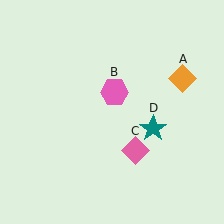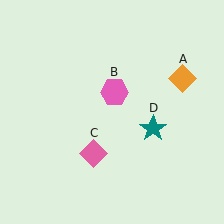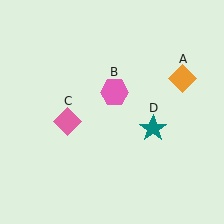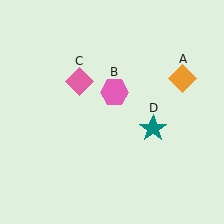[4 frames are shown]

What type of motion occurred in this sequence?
The pink diamond (object C) rotated clockwise around the center of the scene.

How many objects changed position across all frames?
1 object changed position: pink diamond (object C).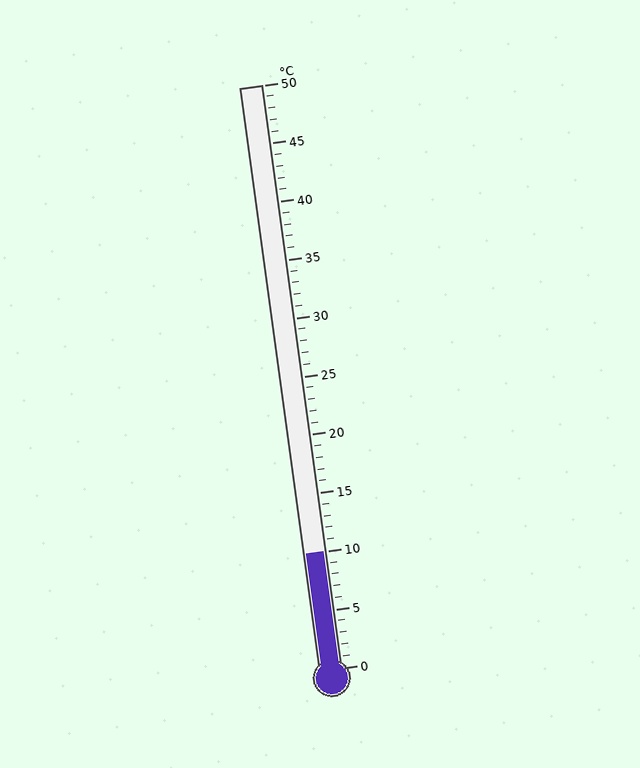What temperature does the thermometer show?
The thermometer shows approximately 10°C.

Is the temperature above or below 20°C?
The temperature is below 20°C.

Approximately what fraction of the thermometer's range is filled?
The thermometer is filled to approximately 20% of its range.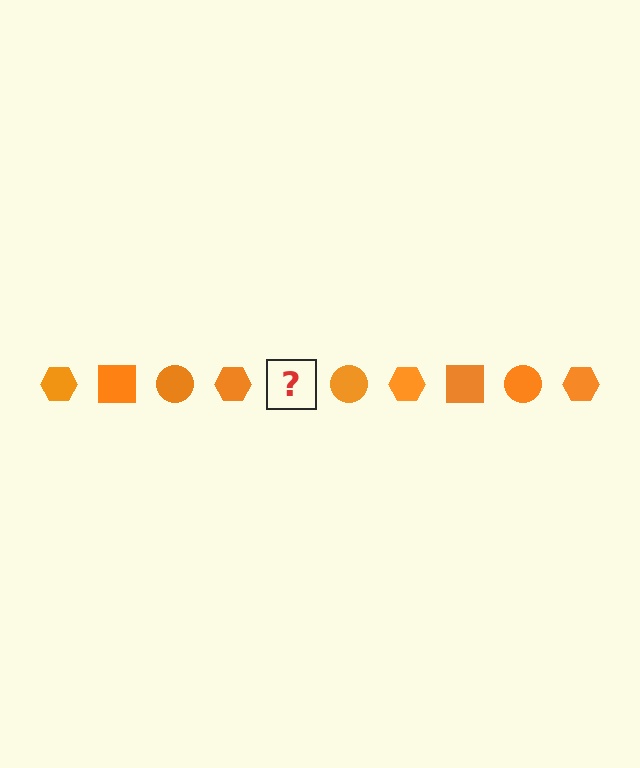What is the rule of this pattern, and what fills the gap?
The rule is that the pattern cycles through hexagon, square, circle shapes in orange. The gap should be filled with an orange square.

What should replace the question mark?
The question mark should be replaced with an orange square.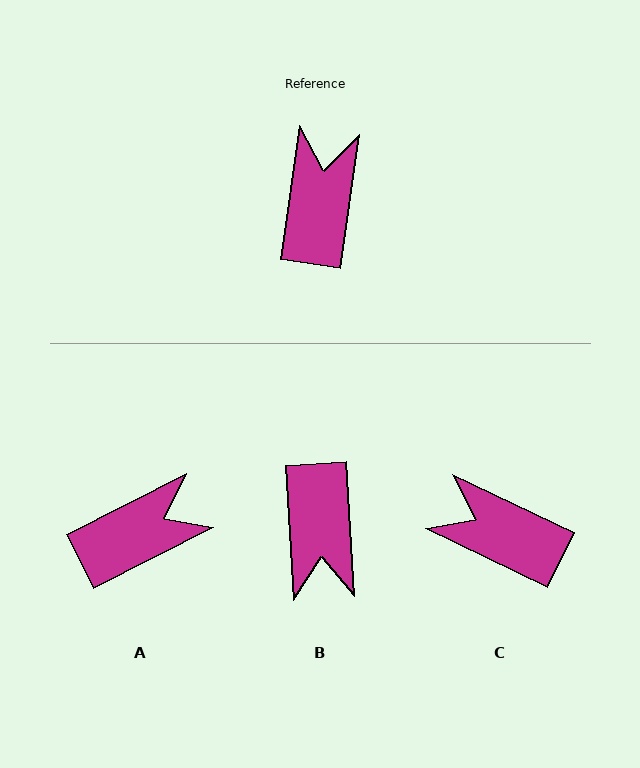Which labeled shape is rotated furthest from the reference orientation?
B, about 168 degrees away.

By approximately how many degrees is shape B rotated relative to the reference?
Approximately 168 degrees clockwise.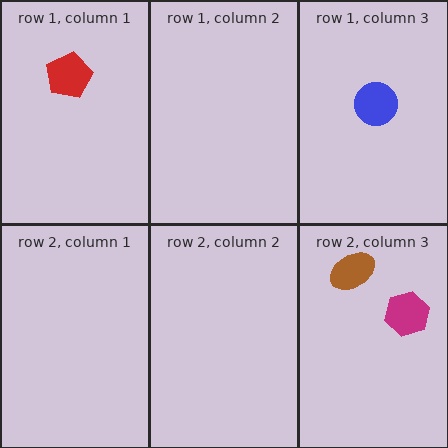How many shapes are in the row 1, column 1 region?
1.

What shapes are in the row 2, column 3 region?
The brown ellipse, the magenta hexagon.